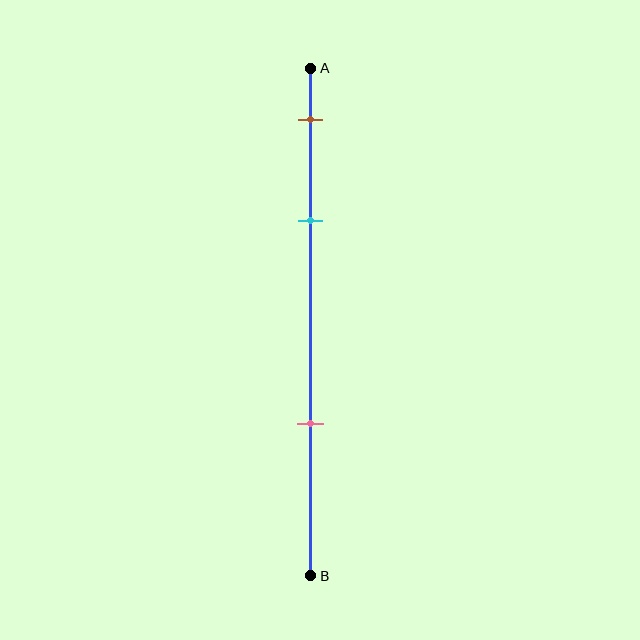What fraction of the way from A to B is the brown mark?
The brown mark is approximately 10% (0.1) of the way from A to B.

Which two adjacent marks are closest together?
The brown and cyan marks are the closest adjacent pair.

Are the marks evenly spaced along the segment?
No, the marks are not evenly spaced.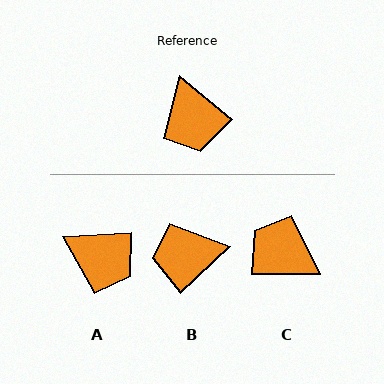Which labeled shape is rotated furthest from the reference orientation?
C, about 140 degrees away.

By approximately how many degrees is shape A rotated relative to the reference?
Approximately 43 degrees counter-clockwise.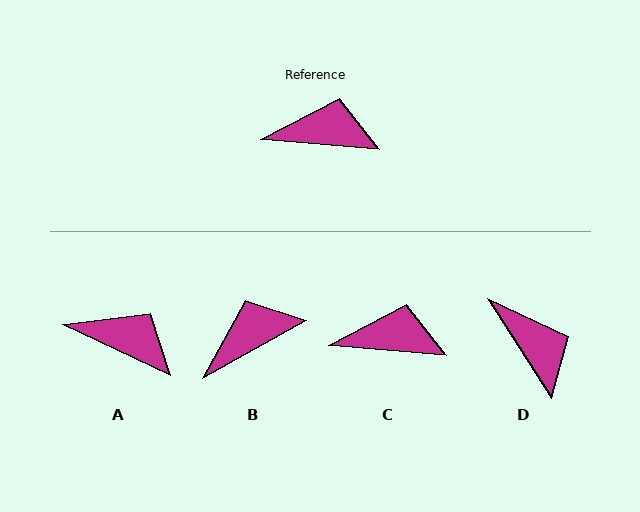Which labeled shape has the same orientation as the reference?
C.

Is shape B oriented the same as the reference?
No, it is off by about 33 degrees.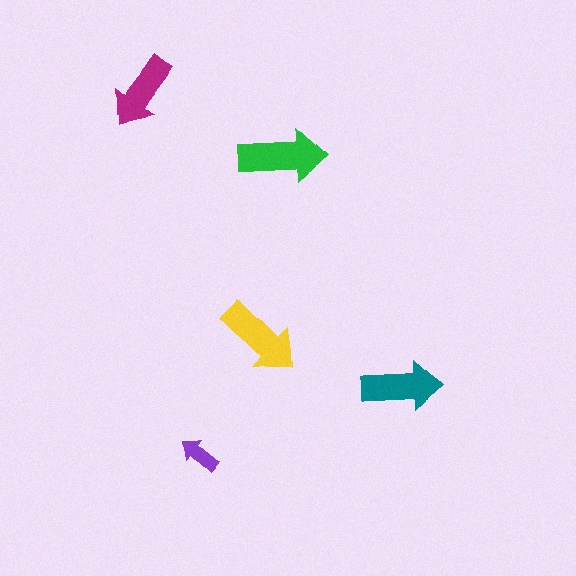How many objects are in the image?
There are 5 objects in the image.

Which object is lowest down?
The purple arrow is bottommost.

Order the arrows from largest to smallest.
the green one, the yellow one, the teal one, the magenta one, the purple one.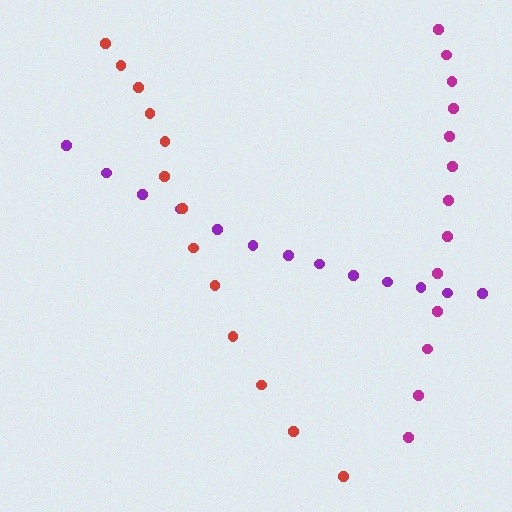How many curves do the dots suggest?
There are 3 distinct paths.